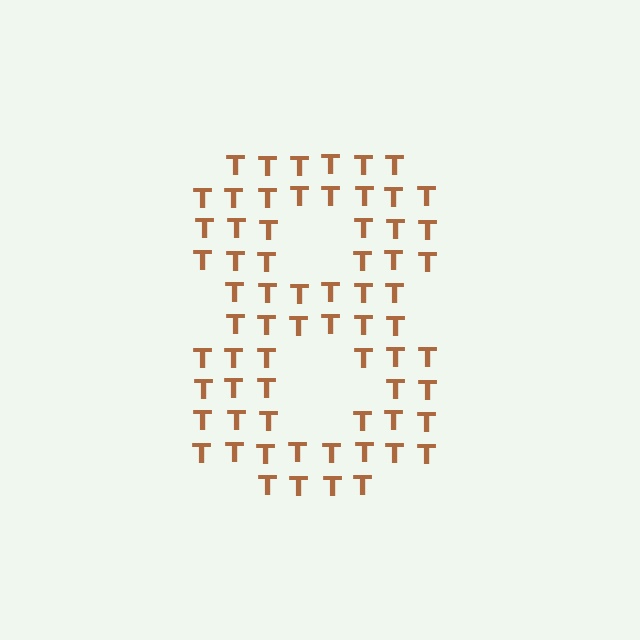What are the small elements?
The small elements are letter T's.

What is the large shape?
The large shape is the digit 8.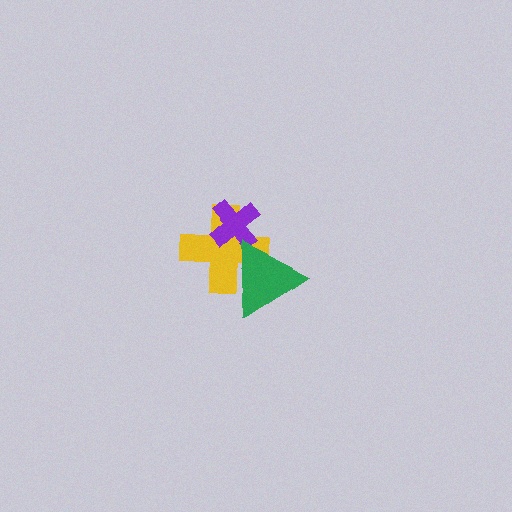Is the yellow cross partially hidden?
Yes, it is partially covered by another shape.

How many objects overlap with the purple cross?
2 objects overlap with the purple cross.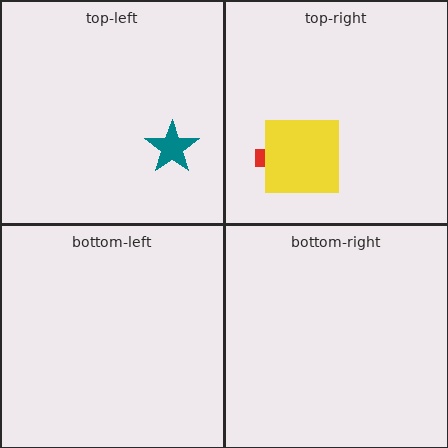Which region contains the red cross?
The top-right region.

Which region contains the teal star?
The top-left region.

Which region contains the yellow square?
The top-right region.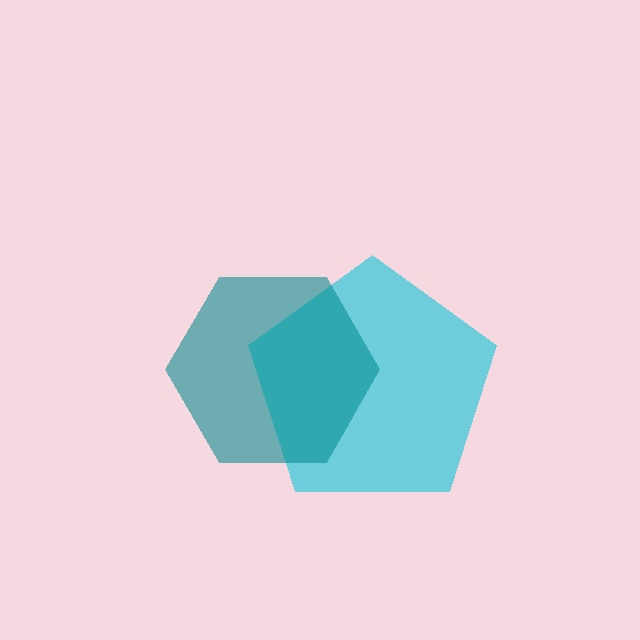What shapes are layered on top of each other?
The layered shapes are: a cyan pentagon, a teal hexagon.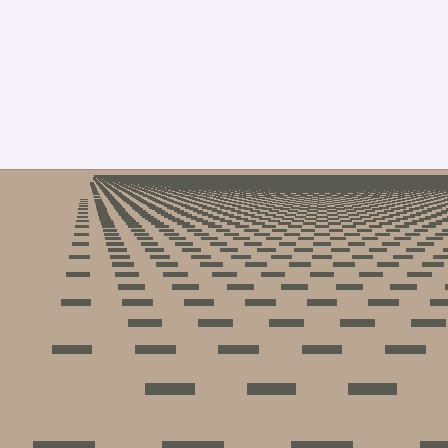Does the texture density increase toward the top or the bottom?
Density increases toward the top.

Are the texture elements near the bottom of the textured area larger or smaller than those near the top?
Larger. Near the bottom, elements are closer to the viewer and appear at a bigger on-screen size.